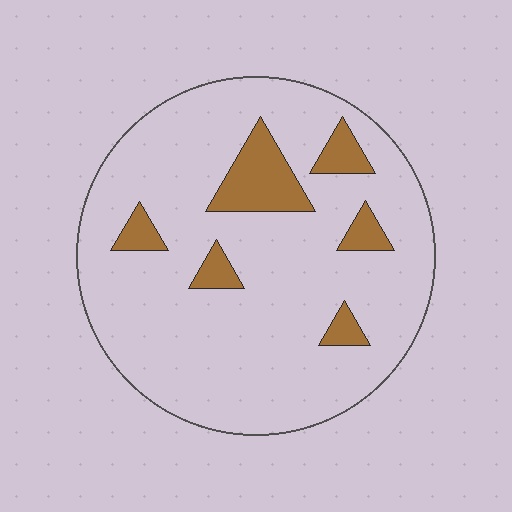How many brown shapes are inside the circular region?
6.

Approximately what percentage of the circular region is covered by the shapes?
Approximately 15%.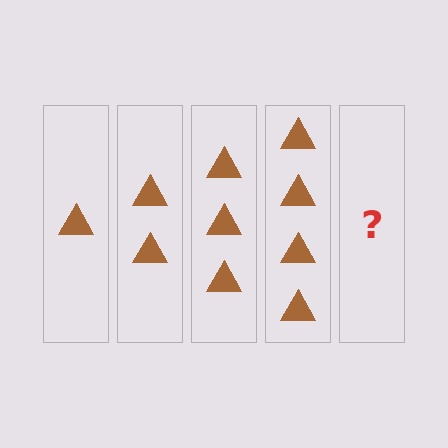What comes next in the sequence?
The next element should be 5 triangles.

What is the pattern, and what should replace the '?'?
The pattern is that each step adds one more triangle. The '?' should be 5 triangles.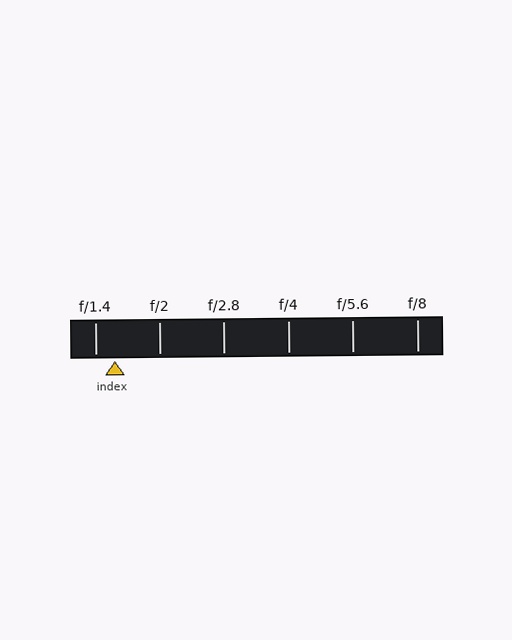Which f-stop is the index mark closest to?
The index mark is closest to f/1.4.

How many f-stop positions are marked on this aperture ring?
There are 6 f-stop positions marked.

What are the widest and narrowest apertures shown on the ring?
The widest aperture shown is f/1.4 and the narrowest is f/8.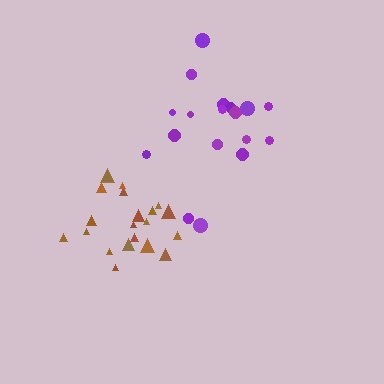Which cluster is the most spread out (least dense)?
Purple.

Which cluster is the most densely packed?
Brown.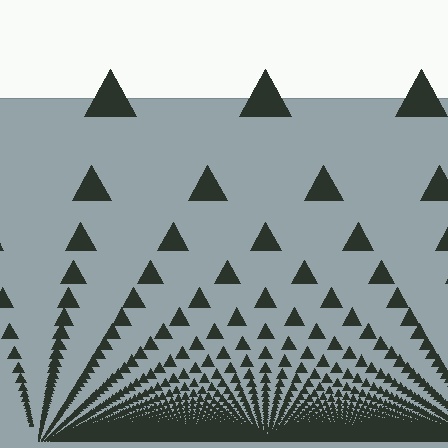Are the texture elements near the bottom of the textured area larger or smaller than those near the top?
Smaller. The gradient is inverted — elements near the bottom are smaller and denser.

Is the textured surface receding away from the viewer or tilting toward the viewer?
The surface appears to tilt toward the viewer. Texture elements get larger and sparser toward the top.